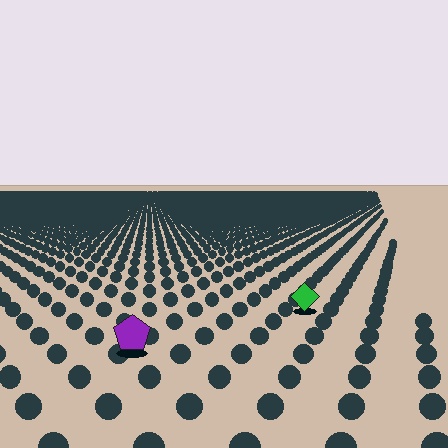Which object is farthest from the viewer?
The green diamond is farthest from the viewer. It appears smaller and the ground texture around it is denser.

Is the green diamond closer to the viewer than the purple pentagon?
No. The purple pentagon is closer — you can tell from the texture gradient: the ground texture is coarser near it.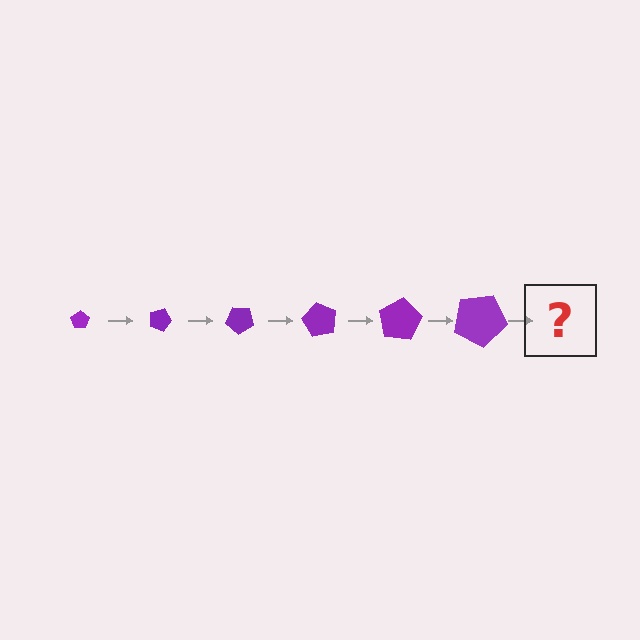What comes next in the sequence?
The next element should be a pentagon, larger than the previous one and rotated 120 degrees from the start.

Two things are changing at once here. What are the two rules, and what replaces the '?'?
The two rules are that the pentagon grows larger each step and it rotates 20 degrees each step. The '?' should be a pentagon, larger than the previous one and rotated 120 degrees from the start.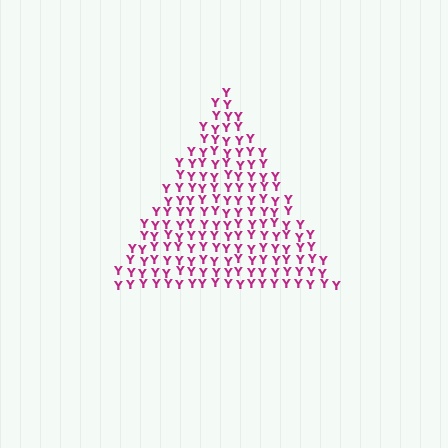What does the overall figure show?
The overall figure shows a triangle.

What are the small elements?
The small elements are letter Y's.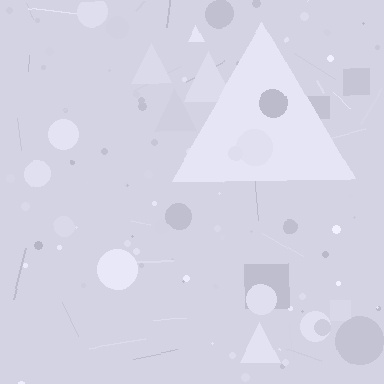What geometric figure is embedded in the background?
A triangle is embedded in the background.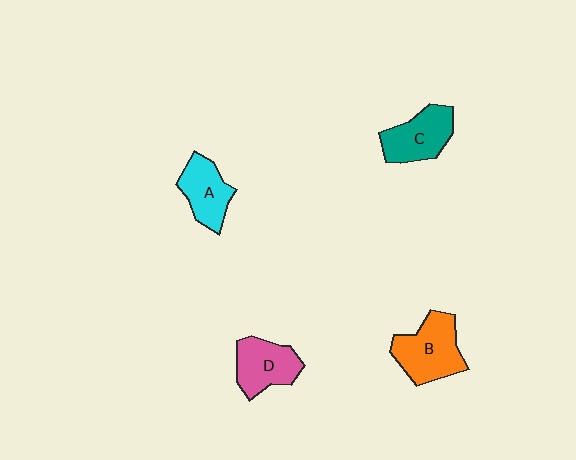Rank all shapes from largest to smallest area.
From largest to smallest: B (orange), C (teal), D (pink), A (cyan).